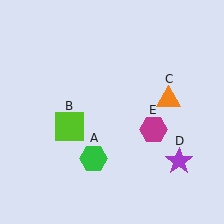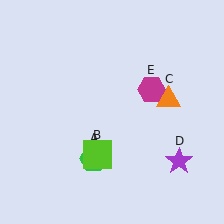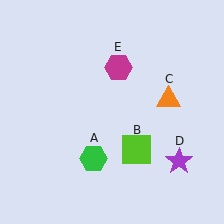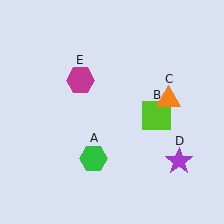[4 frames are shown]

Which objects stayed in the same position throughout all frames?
Green hexagon (object A) and orange triangle (object C) and purple star (object D) remained stationary.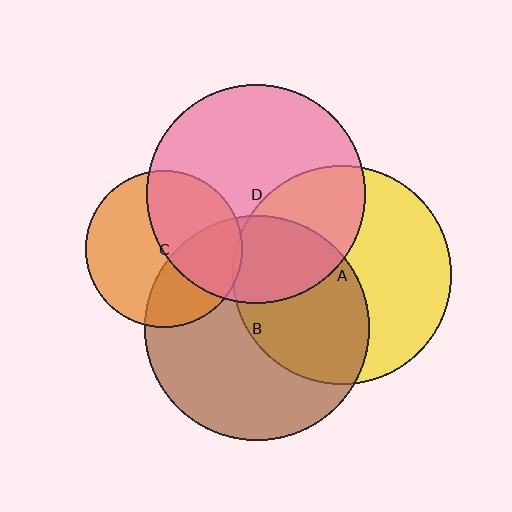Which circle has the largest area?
Circle B (brown).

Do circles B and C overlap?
Yes.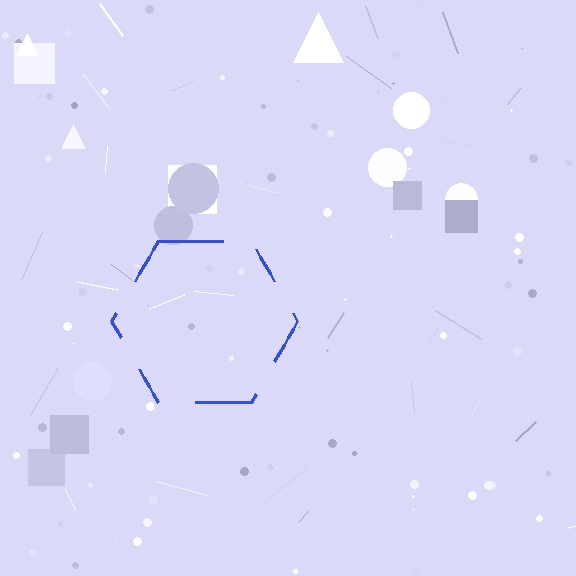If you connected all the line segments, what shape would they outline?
They would outline a hexagon.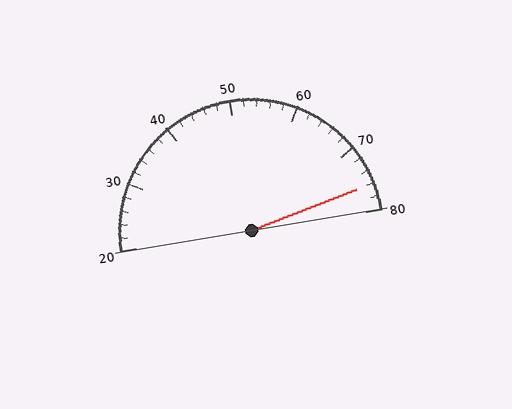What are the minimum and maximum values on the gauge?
The gauge ranges from 20 to 80.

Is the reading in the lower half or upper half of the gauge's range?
The reading is in the upper half of the range (20 to 80).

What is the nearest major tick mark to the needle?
The nearest major tick mark is 80.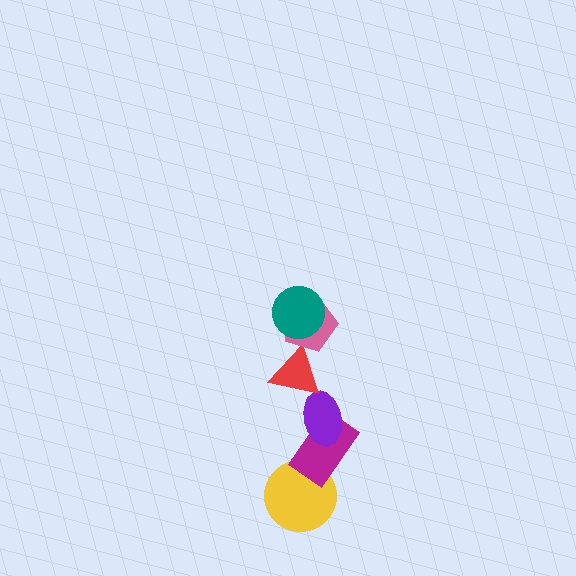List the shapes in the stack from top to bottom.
From top to bottom: the teal circle, the pink pentagon, the red triangle, the purple ellipse, the magenta rectangle, the yellow circle.